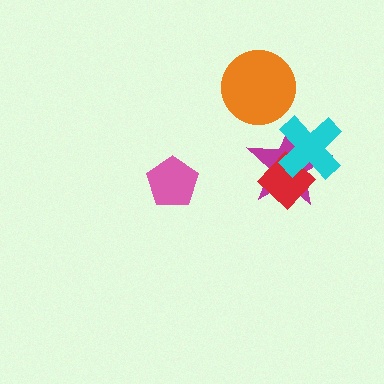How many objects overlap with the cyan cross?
2 objects overlap with the cyan cross.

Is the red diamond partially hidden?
Yes, it is partially covered by another shape.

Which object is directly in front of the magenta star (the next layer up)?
The red diamond is directly in front of the magenta star.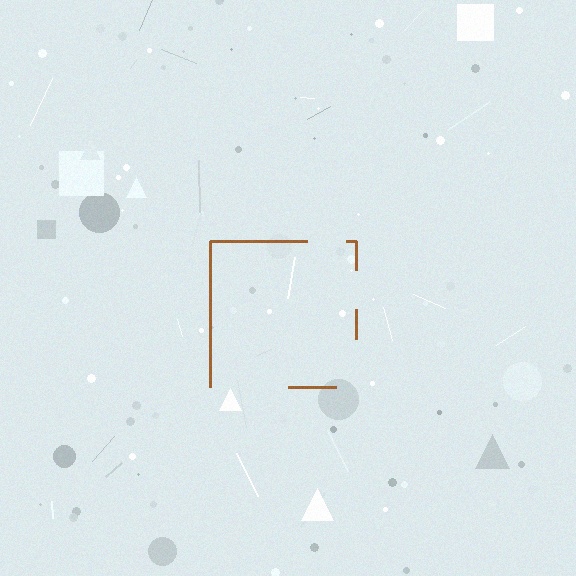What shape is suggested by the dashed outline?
The dashed outline suggests a square.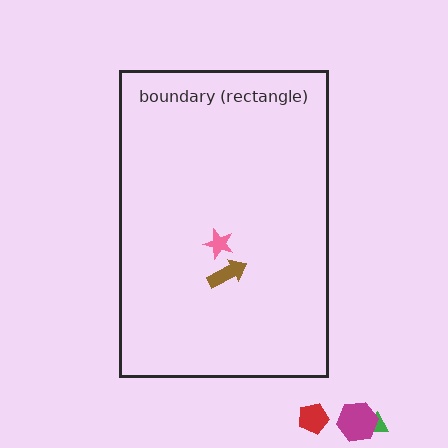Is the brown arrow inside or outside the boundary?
Inside.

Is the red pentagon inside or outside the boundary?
Outside.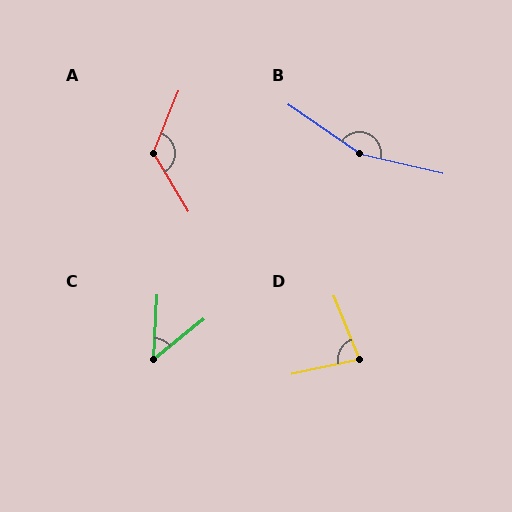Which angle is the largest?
B, at approximately 159 degrees.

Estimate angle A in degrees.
Approximately 127 degrees.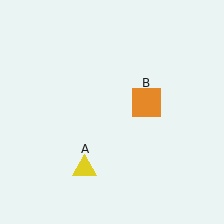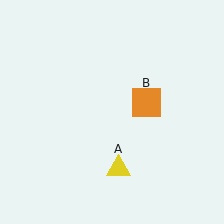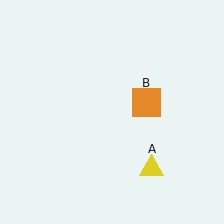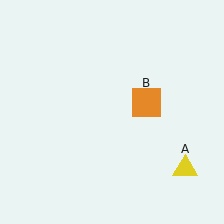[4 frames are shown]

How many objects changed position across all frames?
1 object changed position: yellow triangle (object A).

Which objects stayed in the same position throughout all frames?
Orange square (object B) remained stationary.